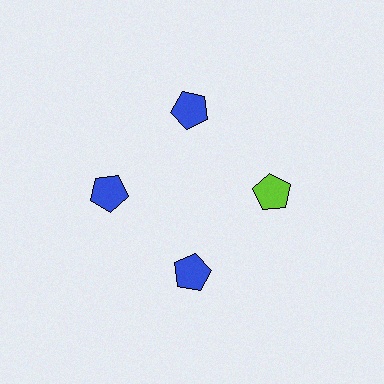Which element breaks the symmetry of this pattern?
The lime pentagon at roughly the 3 o'clock position breaks the symmetry. All other shapes are blue pentagons.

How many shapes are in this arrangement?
There are 4 shapes arranged in a ring pattern.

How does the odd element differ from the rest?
It has a different color: lime instead of blue.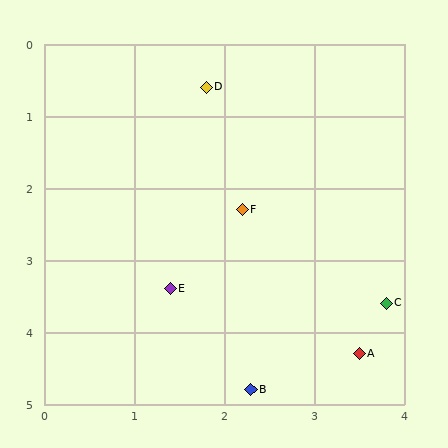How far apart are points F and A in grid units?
Points F and A are about 2.4 grid units apart.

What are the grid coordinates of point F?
Point F is at approximately (2.2, 2.3).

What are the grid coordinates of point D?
Point D is at approximately (1.8, 0.6).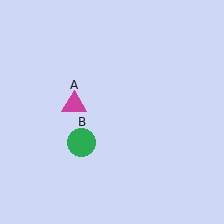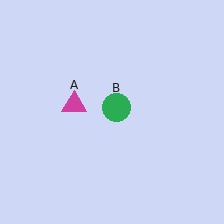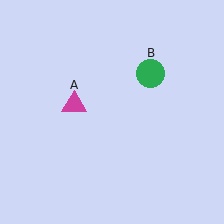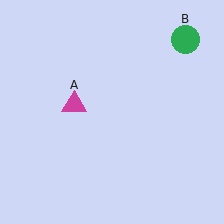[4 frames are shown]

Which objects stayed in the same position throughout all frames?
Magenta triangle (object A) remained stationary.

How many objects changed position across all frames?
1 object changed position: green circle (object B).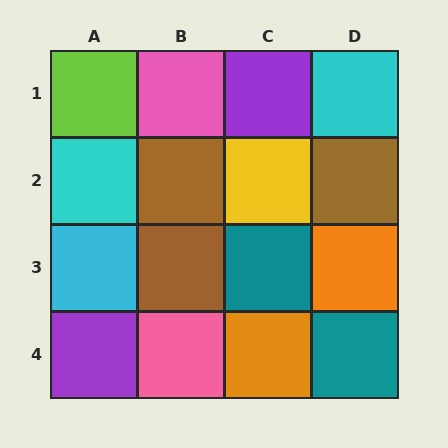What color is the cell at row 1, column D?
Cyan.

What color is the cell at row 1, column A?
Lime.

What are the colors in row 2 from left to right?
Cyan, brown, yellow, brown.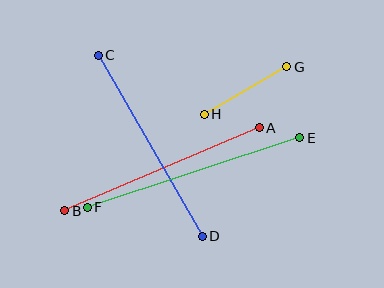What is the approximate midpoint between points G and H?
The midpoint is at approximately (245, 90) pixels.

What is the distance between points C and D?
The distance is approximately 209 pixels.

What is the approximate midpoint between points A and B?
The midpoint is at approximately (162, 169) pixels.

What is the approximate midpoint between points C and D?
The midpoint is at approximately (150, 146) pixels.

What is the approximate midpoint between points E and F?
The midpoint is at approximately (194, 173) pixels.